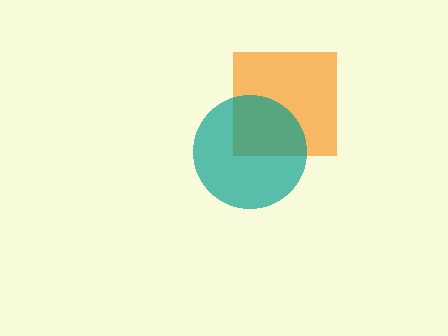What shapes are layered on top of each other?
The layered shapes are: an orange square, a teal circle.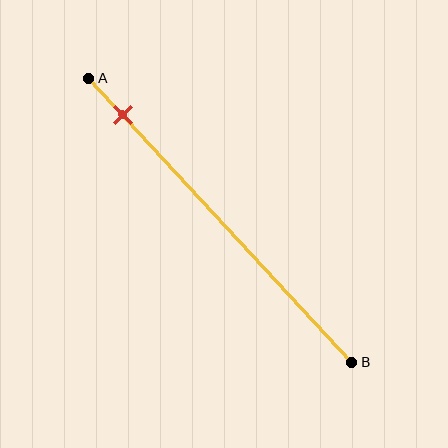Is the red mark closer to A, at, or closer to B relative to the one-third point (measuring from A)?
The red mark is closer to point A than the one-third point of segment AB.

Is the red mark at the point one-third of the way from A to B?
No, the mark is at about 15% from A, not at the 33% one-third point.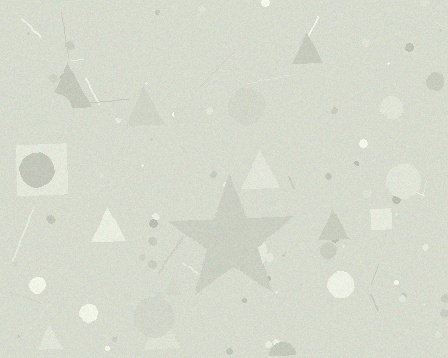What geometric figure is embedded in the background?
A star is embedded in the background.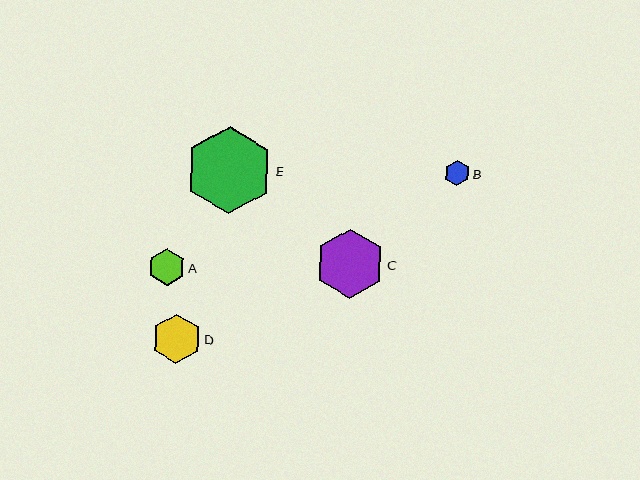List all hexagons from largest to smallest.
From largest to smallest: E, C, D, A, B.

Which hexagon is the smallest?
Hexagon B is the smallest with a size of approximately 25 pixels.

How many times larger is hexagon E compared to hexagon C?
Hexagon E is approximately 1.3 times the size of hexagon C.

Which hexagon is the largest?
Hexagon E is the largest with a size of approximately 87 pixels.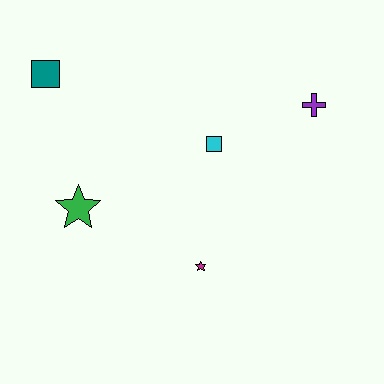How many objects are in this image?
There are 5 objects.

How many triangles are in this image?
There are no triangles.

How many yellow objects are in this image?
There are no yellow objects.